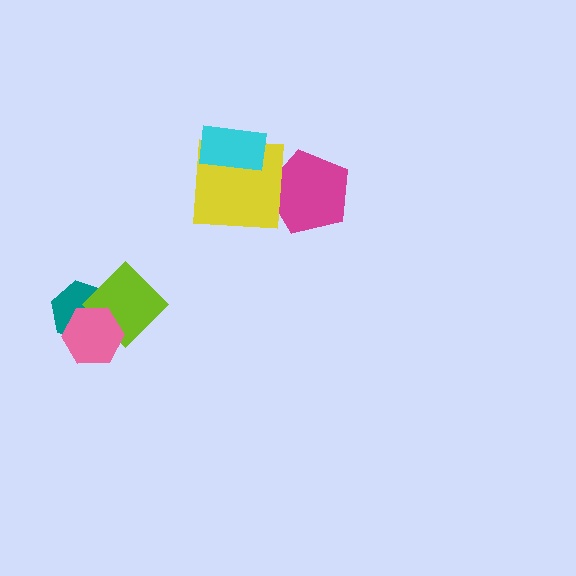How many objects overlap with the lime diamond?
2 objects overlap with the lime diamond.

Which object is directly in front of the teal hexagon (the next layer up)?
The lime diamond is directly in front of the teal hexagon.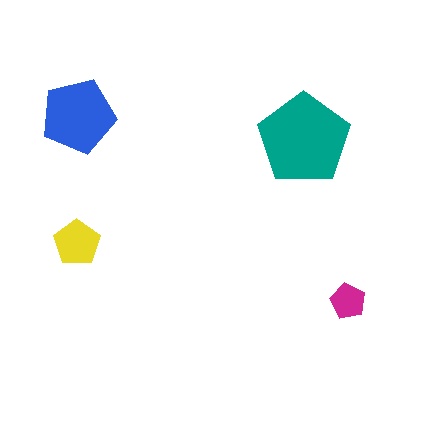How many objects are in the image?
There are 4 objects in the image.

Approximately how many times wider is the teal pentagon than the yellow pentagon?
About 2 times wider.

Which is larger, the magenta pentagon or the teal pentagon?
The teal one.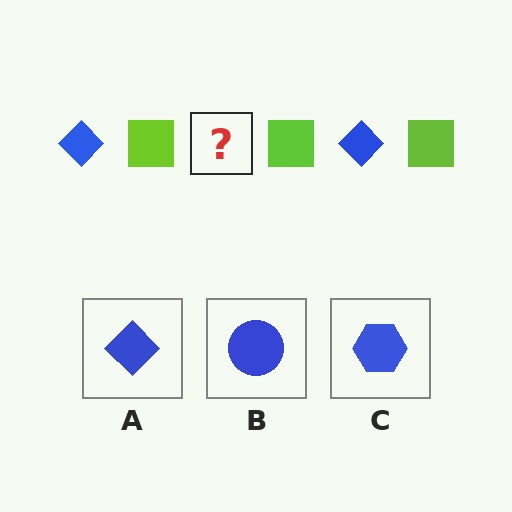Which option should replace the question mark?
Option A.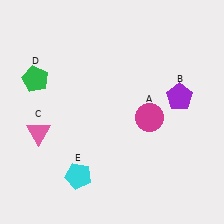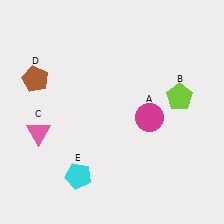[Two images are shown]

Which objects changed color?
B changed from purple to lime. D changed from green to brown.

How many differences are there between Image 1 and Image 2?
There are 2 differences between the two images.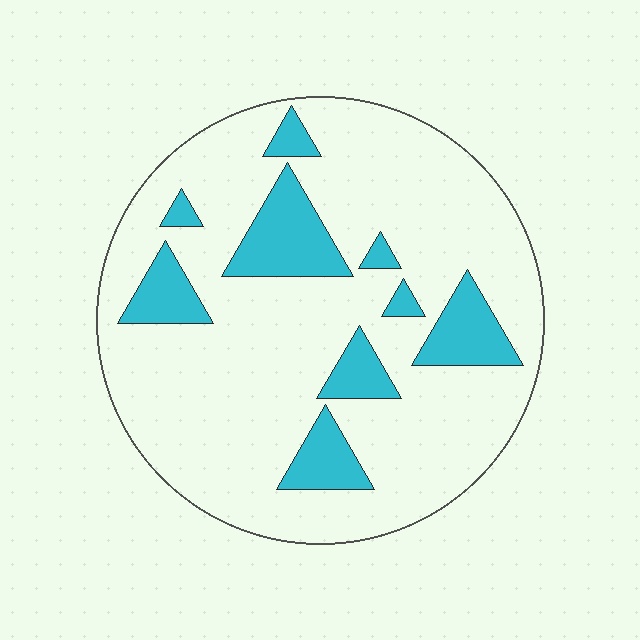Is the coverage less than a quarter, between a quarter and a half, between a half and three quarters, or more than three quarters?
Less than a quarter.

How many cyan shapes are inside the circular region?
9.